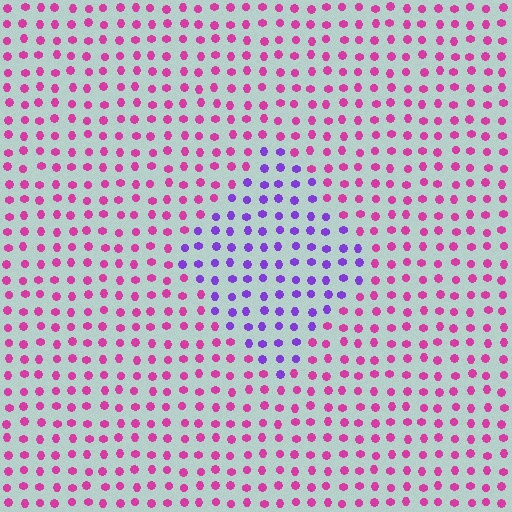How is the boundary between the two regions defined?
The boundary is defined purely by a slight shift in hue (about 52 degrees). Spacing, size, and orientation are identical on both sides.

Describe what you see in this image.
The image is filled with small magenta elements in a uniform arrangement. A diamond-shaped region is visible where the elements are tinted to a slightly different hue, forming a subtle color boundary.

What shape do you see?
I see a diamond.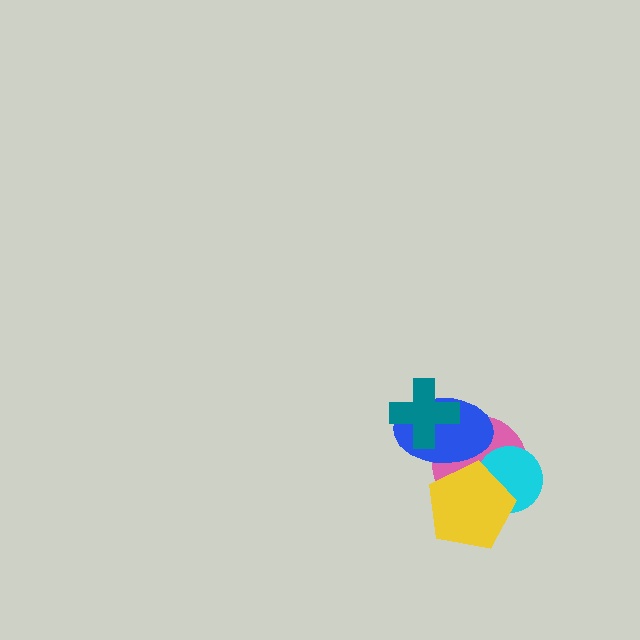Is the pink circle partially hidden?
Yes, it is partially covered by another shape.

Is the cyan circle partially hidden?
Yes, it is partially covered by another shape.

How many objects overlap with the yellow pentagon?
3 objects overlap with the yellow pentagon.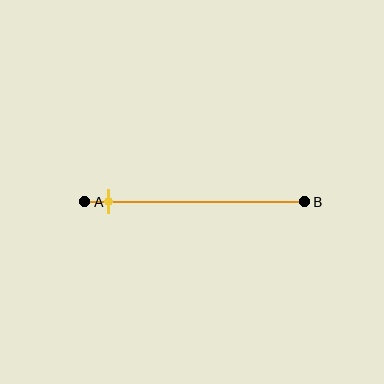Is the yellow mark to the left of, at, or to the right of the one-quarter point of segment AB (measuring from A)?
The yellow mark is to the left of the one-quarter point of segment AB.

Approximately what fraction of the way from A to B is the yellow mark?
The yellow mark is approximately 10% of the way from A to B.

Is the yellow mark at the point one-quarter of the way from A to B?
No, the mark is at about 10% from A, not at the 25% one-quarter point.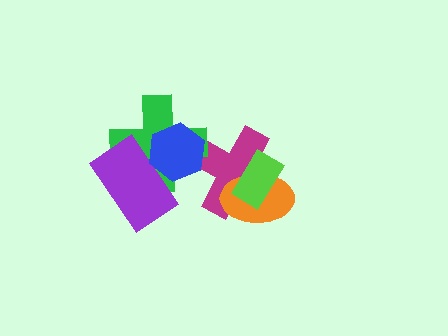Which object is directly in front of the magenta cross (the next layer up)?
The orange ellipse is directly in front of the magenta cross.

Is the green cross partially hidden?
Yes, it is partially covered by another shape.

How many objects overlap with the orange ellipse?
2 objects overlap with the orange ellipse.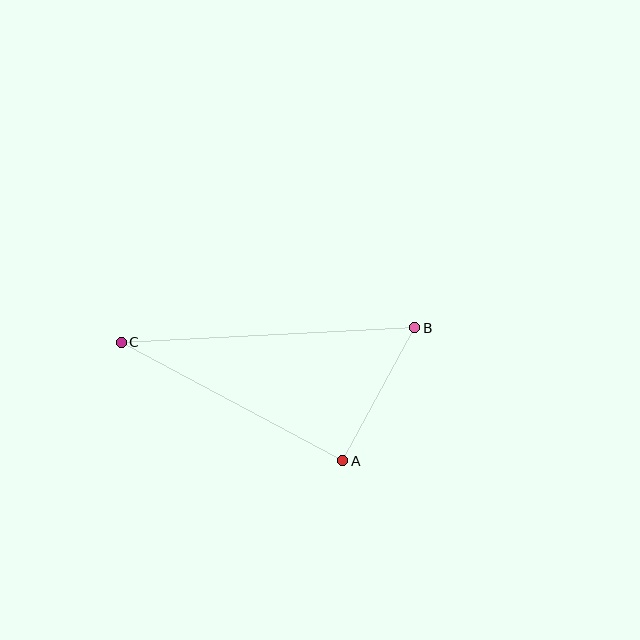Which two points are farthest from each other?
Points B and C are farthest from each other.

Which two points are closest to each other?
Points A and B are closest to each other.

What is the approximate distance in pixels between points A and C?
The distance between A and C is approximately 251 pixels.